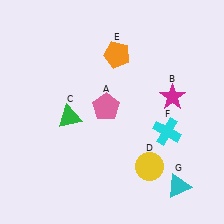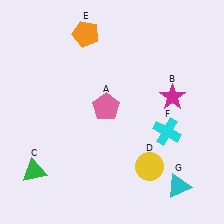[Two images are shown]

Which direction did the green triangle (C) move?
The green triangle (C) moved down.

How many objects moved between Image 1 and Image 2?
2 objects moved between the two images.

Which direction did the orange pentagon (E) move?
The orange pentagon (E) moved left.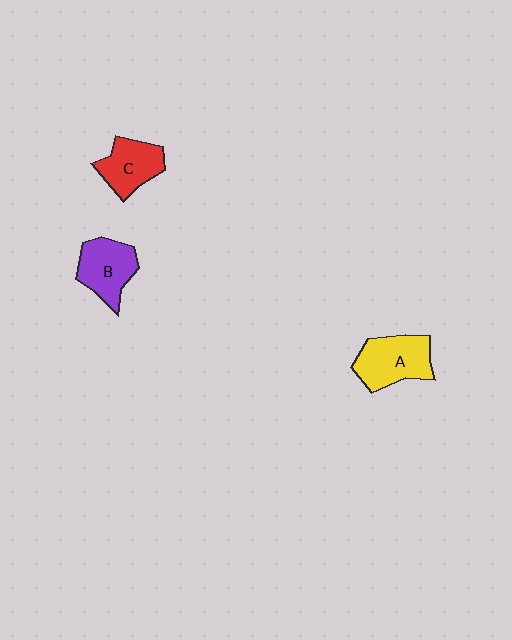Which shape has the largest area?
Shape A (yellow).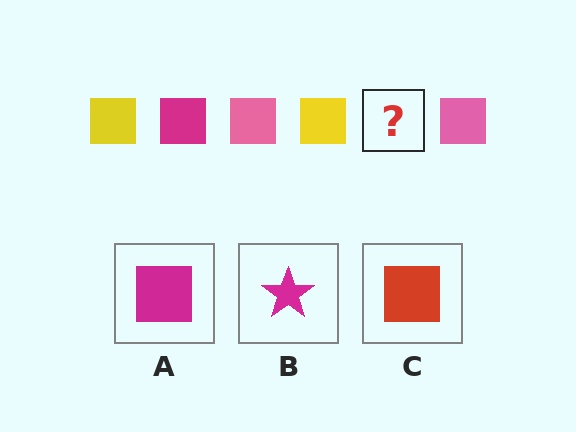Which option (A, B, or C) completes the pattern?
A.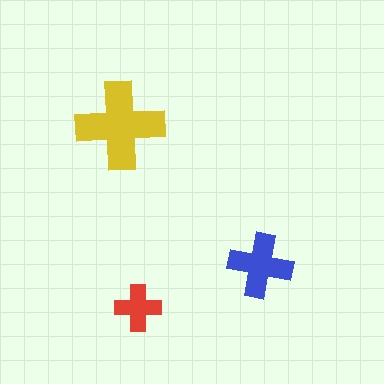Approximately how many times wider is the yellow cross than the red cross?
About 2 times wider.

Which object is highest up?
The yellow cross is topmost.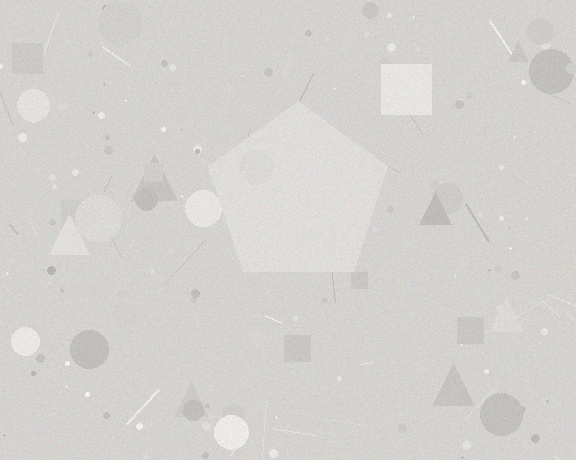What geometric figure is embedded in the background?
A pentagon is embedded in the background.